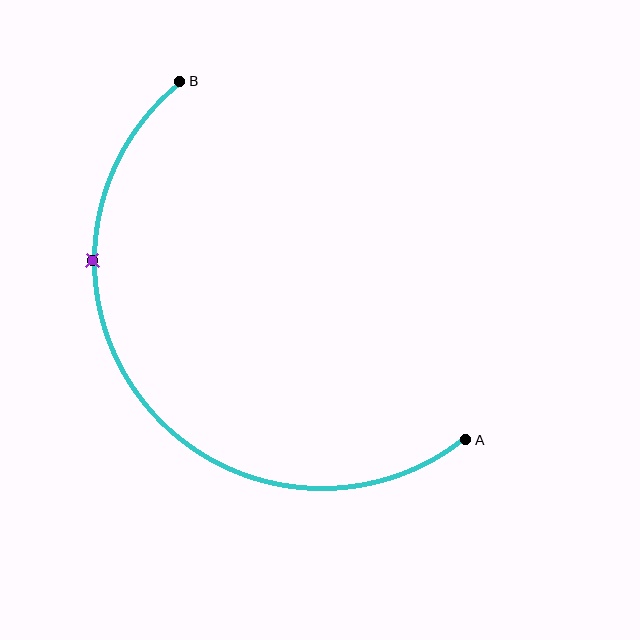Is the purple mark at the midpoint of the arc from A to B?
No. The purple mark lies on the arc but is closer to endpoint B. The arc midpoint would be at the point on the curve equidistant along the arc from both A and B.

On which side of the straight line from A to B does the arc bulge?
The arc bulges below and to the left of the straight line connecting A and B.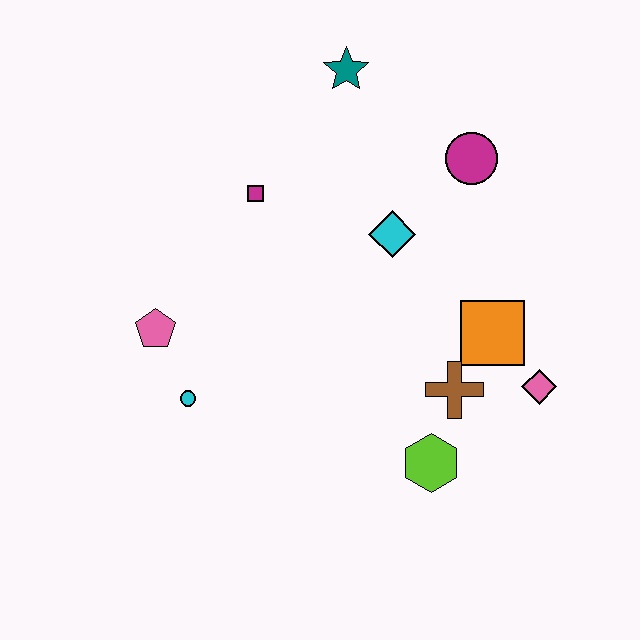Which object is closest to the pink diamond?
The orange square is closest to the pink diamond.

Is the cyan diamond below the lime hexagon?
No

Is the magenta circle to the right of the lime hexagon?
Yes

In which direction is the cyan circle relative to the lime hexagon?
The cyan circle is to the left of the lime hexagon.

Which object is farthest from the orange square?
The pink pentagon is farthest from the orange square.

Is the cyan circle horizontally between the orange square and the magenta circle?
No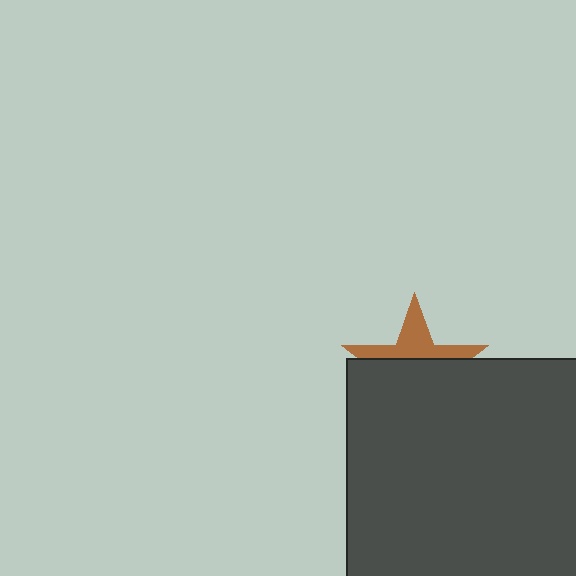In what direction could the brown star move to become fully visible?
The brown star could move up. That would shift it out from behind the dark gray square entirely.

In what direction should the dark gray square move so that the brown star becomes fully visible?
The dark gray square should move down. That is the shortest direction to clear the overlap and leave the brown star fully visible.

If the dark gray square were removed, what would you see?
You would see the complete brown star.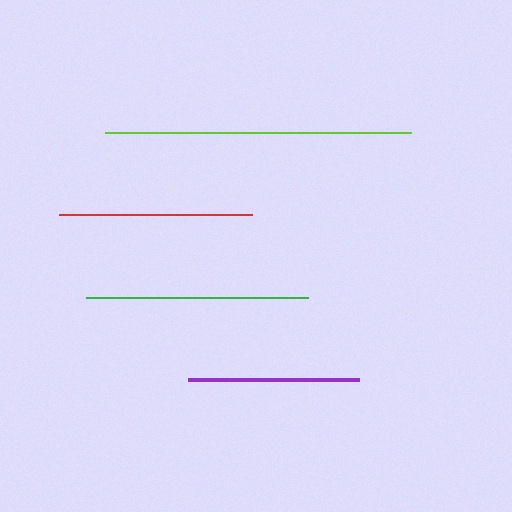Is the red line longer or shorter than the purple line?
The red line is longer than the purple line.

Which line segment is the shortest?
The purple line is the shortest at approximately 171 pixels.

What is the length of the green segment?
The green segment is approximately 222 pixels long.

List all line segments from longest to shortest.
From longest to shortest: lime, green, red, purple.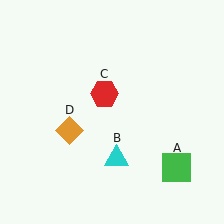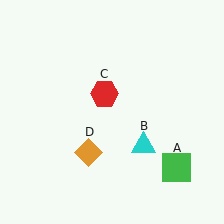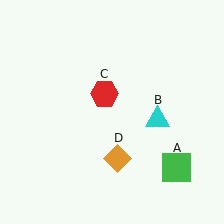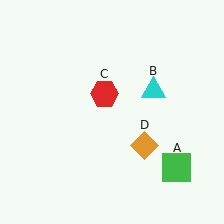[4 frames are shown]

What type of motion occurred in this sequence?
The cyan triangle (object B), orange diamond (object D) rotated counterclockwise around the center of the scene.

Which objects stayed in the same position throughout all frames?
Green square (object A) and red hexagon (object C) remained stationary.